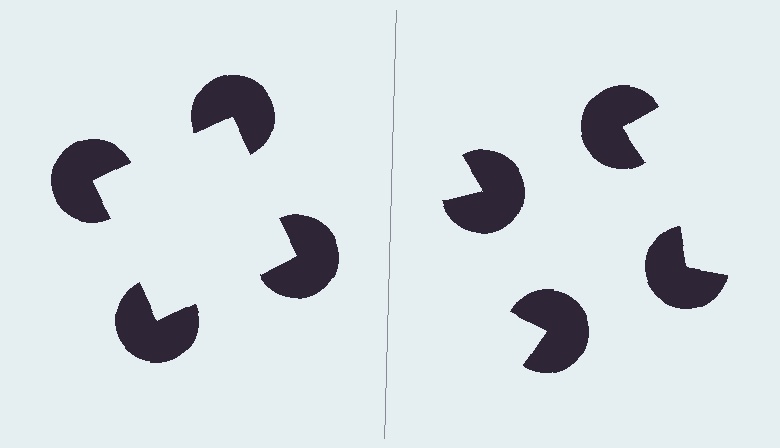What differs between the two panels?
The pac-man discs are positioned identically on both sides; only the wedge orientations differ. On the left they align to a square; on the right they are misaligned.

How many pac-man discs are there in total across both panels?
8 — 4 on each side.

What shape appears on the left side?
An illusory square.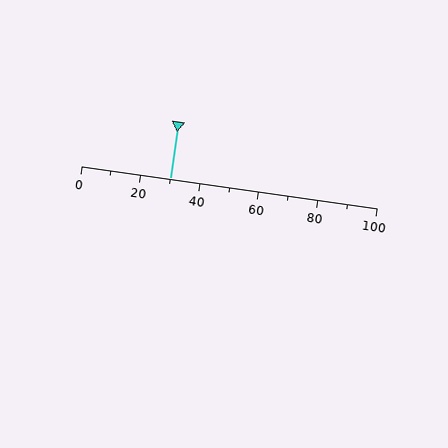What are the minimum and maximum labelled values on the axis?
The axis runs from 0 to 100.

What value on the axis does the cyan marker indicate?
The marker indicates approximately 30.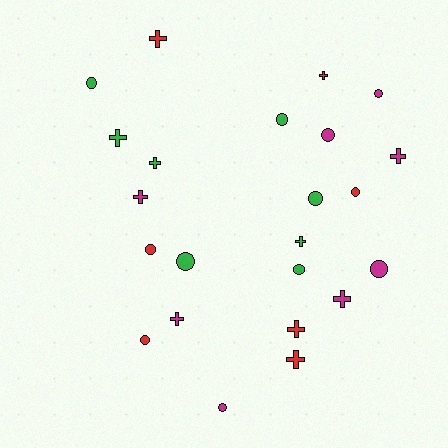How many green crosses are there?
There are 3 green crosses.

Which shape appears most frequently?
Circle, with 12 objects.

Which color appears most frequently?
Green, with 8 objects.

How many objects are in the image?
There are 23 objects.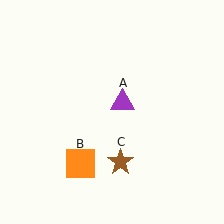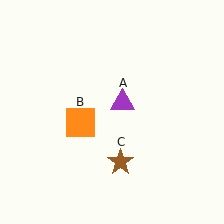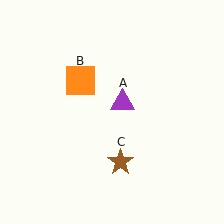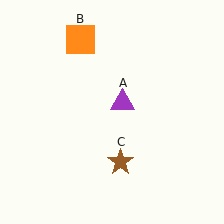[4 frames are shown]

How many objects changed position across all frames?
1 object changed position: orange square (object B).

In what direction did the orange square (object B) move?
The orange square (object B) moved up.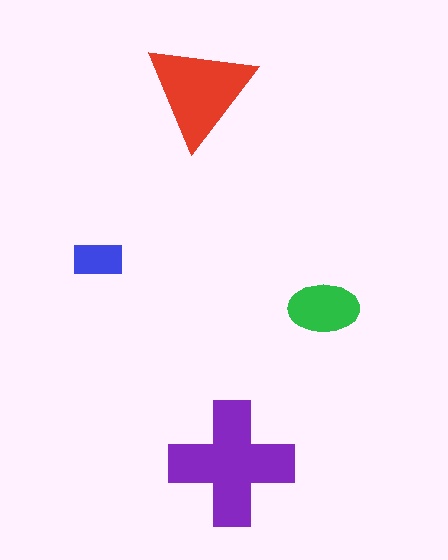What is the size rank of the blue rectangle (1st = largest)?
4th.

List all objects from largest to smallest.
The purple cross, the red triangle, the green ellipse, the blue rectangle.